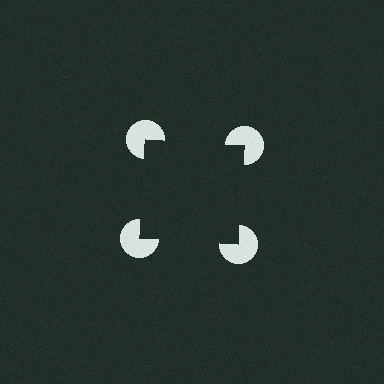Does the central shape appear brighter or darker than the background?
It typically appears slightly darker than the background, even though no actual brightness change is drawn.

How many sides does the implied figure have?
4 sides.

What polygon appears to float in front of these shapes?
An illusory square — its edges are inferred from the aligned wedge cuts in the pac-man discs, not physically drawn.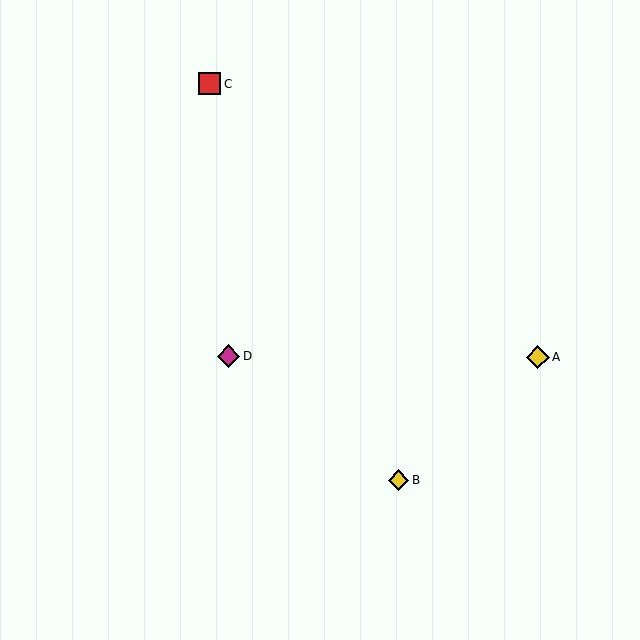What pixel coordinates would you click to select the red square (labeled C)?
Click at (209, 84) to select the red square C.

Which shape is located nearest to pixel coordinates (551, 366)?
The yellow diamond (labeled A) at (538, 357) is nearest to that location.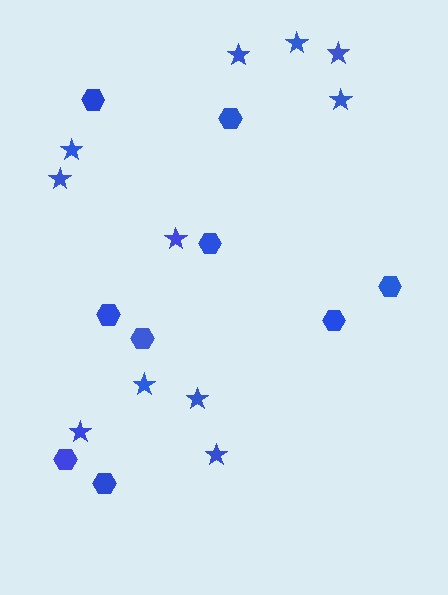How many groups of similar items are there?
There are 2 groups: one group of stars (11) and one group of hexagons (9).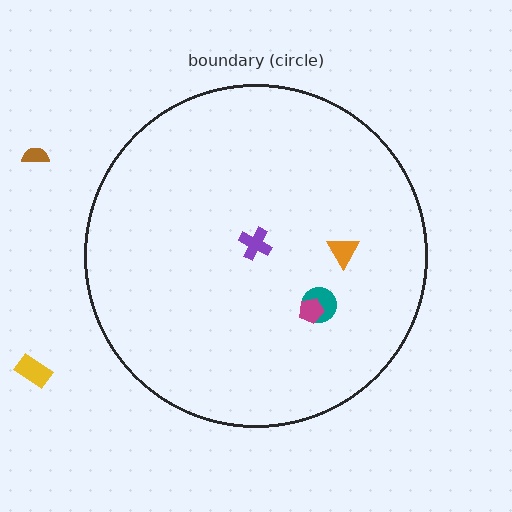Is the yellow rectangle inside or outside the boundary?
Outside.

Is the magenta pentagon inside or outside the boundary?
Inside.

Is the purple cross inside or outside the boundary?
Inside.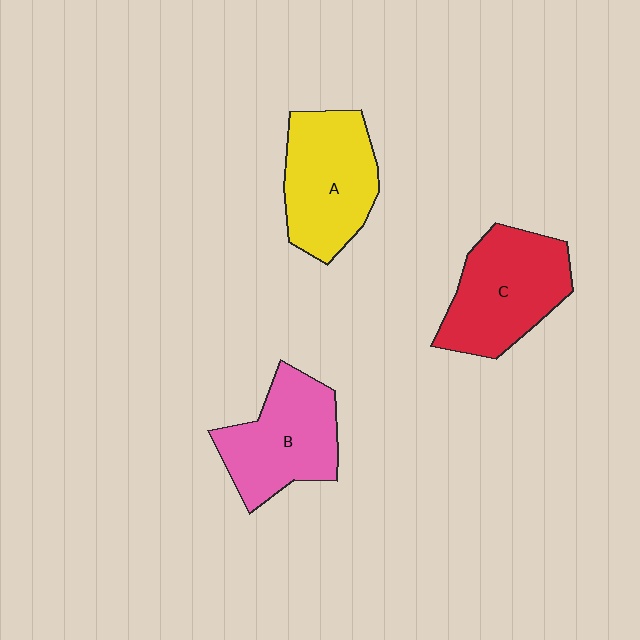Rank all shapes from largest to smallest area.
From largest to smallest: C (red), A (yellow), B (pink).